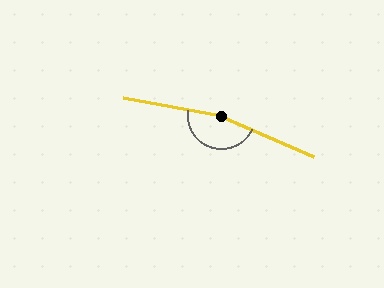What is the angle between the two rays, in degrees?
Approximately 167 degrees.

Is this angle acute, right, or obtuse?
It is obtuse.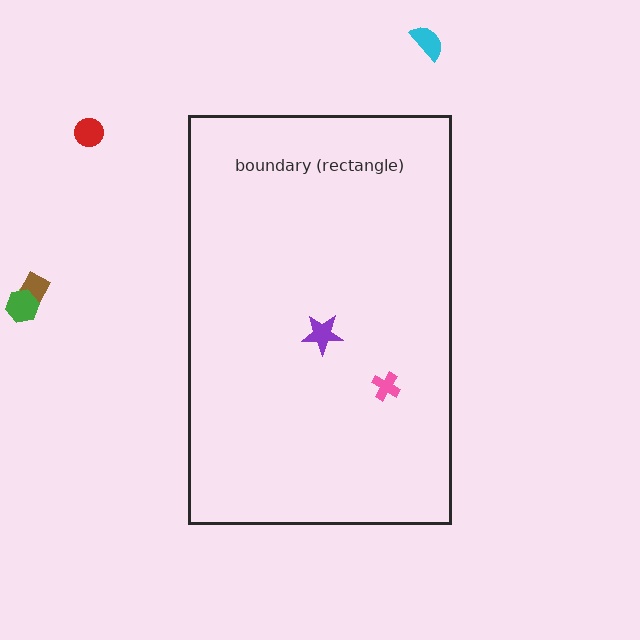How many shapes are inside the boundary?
2 inside, 5 outside.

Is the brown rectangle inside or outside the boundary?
Outside.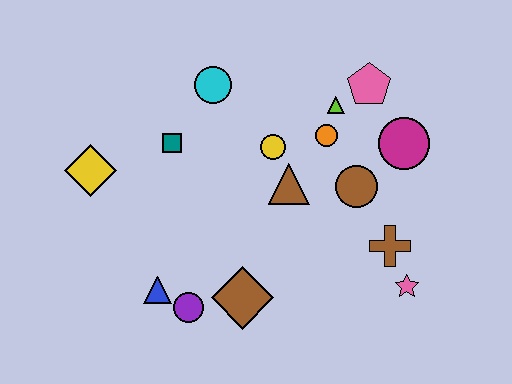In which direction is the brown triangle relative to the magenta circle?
The brown triangle is to the left of the magenta circle.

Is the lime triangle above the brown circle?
Yes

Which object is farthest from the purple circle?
The pink pentagon is farthest from the purple circle.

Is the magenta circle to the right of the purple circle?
Yes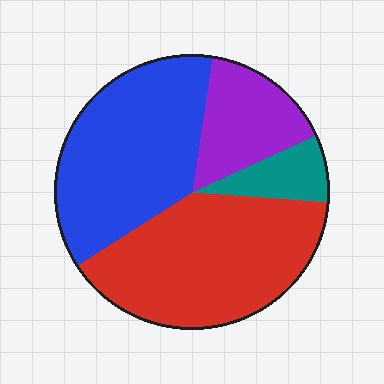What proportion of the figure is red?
Red covers around 40% of the figure.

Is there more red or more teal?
Red.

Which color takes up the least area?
Teal, at roughly 10%.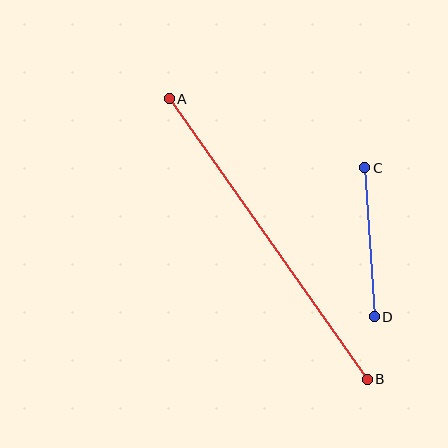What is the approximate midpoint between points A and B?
The midpoint is at approximately (268, 239) pixels.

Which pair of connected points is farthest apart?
Points A and B are farthest apart.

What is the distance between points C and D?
The distance is approximately 150 pixels.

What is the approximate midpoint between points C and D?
The midpoint is at approximately (369, 242) pixels.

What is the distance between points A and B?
The distance is approximately 344 pixels.